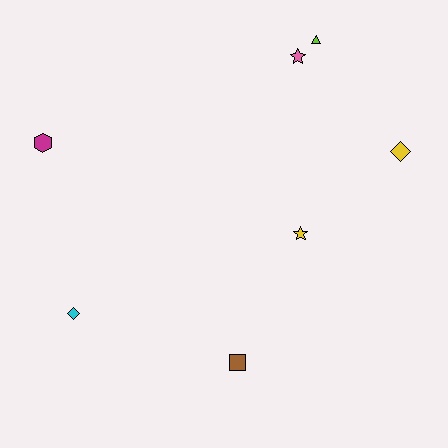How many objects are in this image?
There are 7 objects.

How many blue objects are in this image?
There are no blue objects.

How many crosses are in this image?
There are no crosses.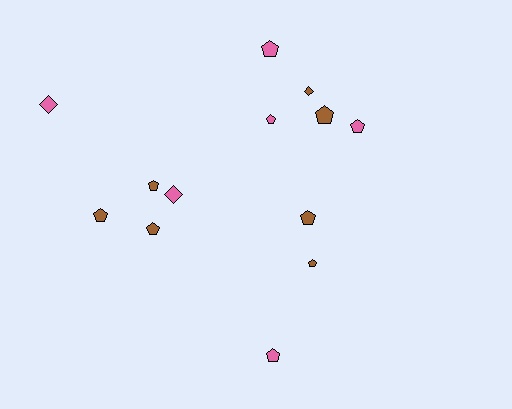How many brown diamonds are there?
There is 1 brown diamond.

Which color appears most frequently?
Brown, with 7 objects.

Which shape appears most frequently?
Pentagon, with 10 objects.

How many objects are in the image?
There are 13 objects.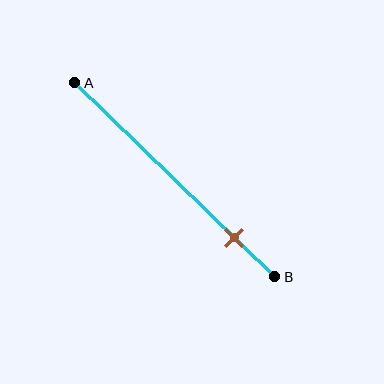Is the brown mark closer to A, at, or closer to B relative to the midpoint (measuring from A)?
The brown mark is closer to point B than the midpoint of segment AB.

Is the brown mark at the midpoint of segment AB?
No, the mark is at about 80% from A, not at the 50% midpoint.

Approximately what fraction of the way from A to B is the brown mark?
The brown mark is approximately 80% of the way from A to B.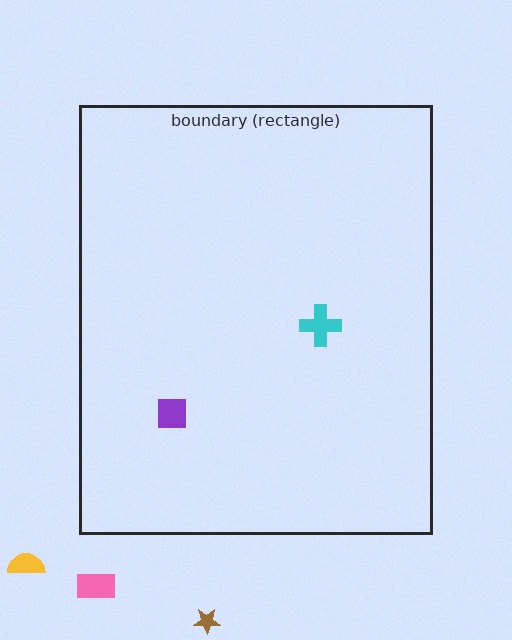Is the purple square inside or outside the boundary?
Inside.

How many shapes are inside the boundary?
2 inside, 3 outside.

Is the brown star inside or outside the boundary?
Outside.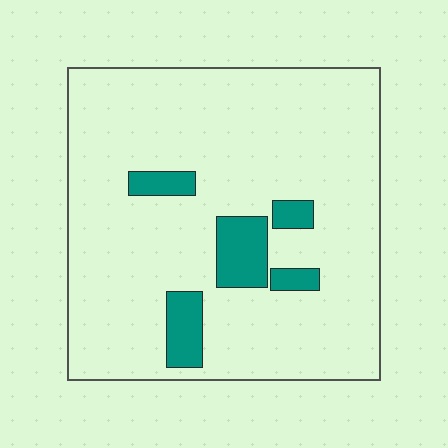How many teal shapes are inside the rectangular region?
5.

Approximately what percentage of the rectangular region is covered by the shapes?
Approximately 10%.